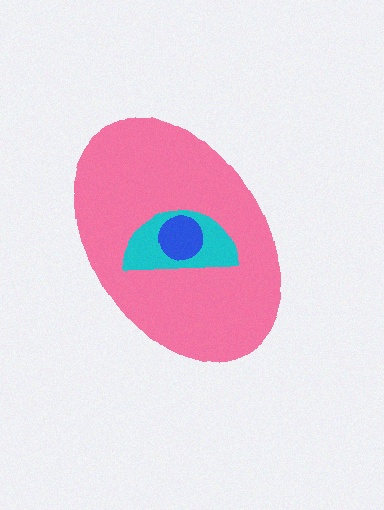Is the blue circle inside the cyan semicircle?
Yes.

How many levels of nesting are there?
3.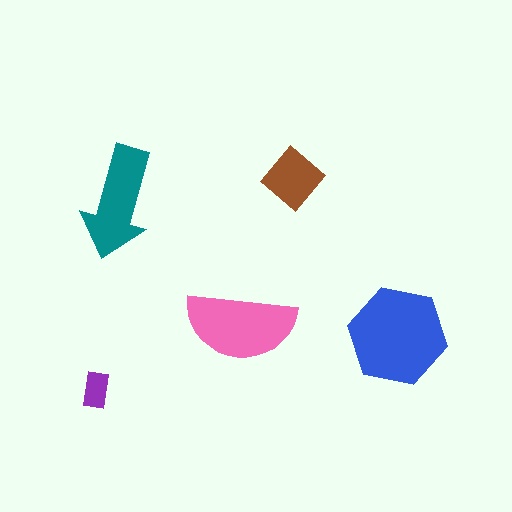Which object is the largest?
The blue hexagon.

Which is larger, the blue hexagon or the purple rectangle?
The blue hexagon.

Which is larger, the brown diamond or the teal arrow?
The teal arrow.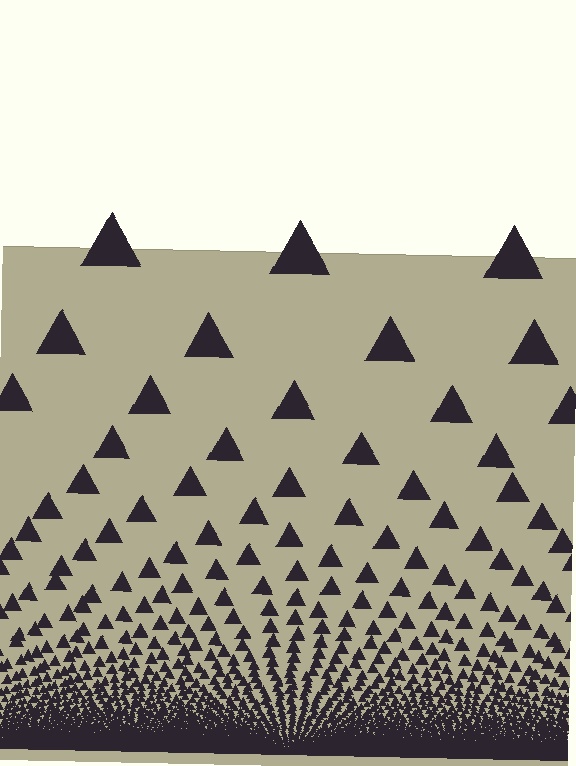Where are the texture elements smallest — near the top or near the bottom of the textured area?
Near the bottom.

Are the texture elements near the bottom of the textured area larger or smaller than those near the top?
Smaller. The gradient is inverted — elements near the bottom are smaller and denser.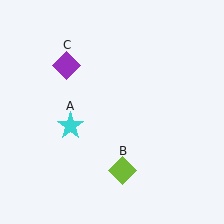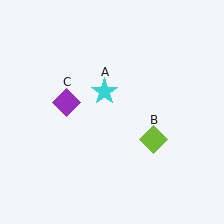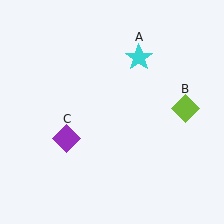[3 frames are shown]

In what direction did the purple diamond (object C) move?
The purple diamond (object C) moved down.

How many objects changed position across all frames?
3 objects changed position: cyan star (object A), lime diamond (object B), purple diamond (object C).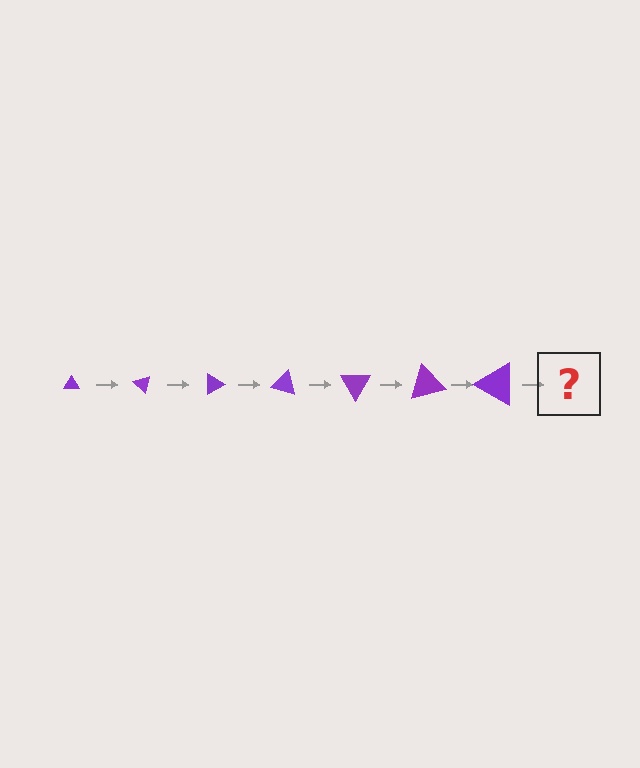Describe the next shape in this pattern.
It should be a triangle, larger than the previous one and rotated 315 degrees from the start.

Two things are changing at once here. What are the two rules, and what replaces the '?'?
The two rules are that the triangle grows larger each step and it rotates 45 degrees each step. The '?' should be a triangle, larger than the previous one and rotated 315 degrees from the start.